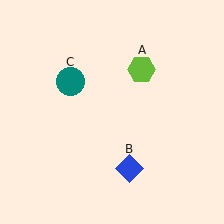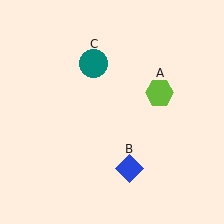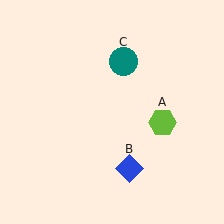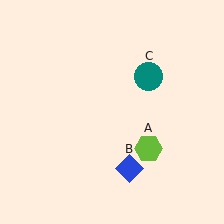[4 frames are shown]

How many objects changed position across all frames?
2 objects changed position: lime hexagon (object A), teal circle (object C).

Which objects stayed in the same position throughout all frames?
Blue diamond (object B) remained stationary.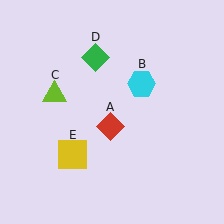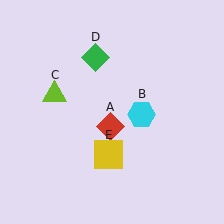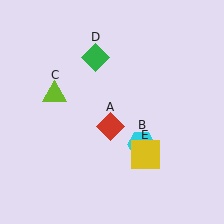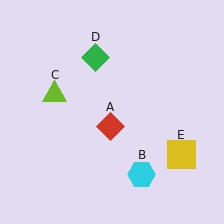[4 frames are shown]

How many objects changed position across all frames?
2 objects changed position: cyan hexagon (object B), yellow square (object E).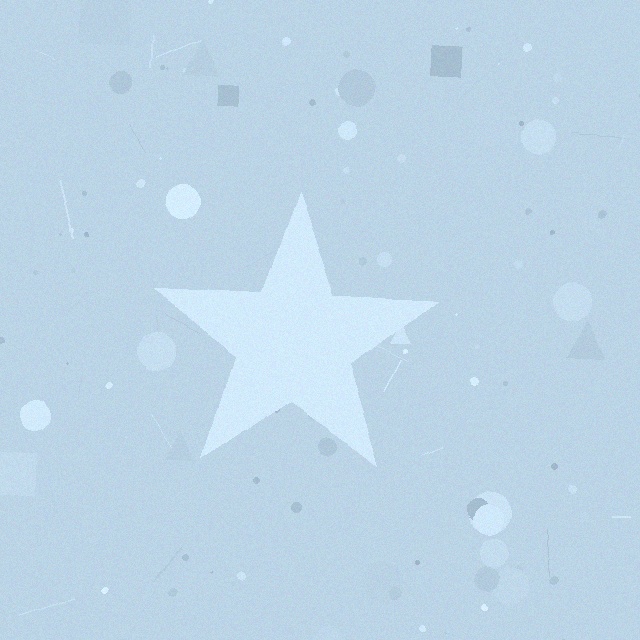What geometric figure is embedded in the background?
A star is embedded in the background.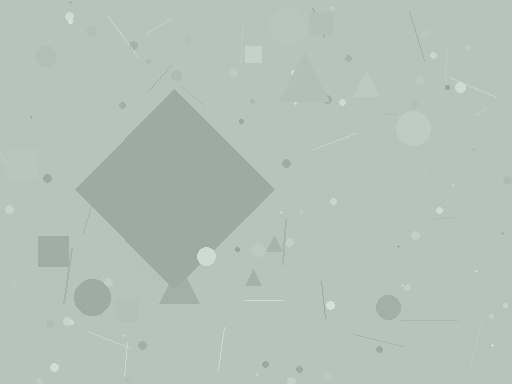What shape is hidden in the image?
A diamond is hidden in the image.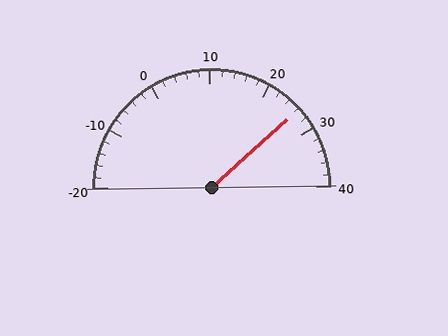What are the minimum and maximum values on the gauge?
The gauge ranges from -20 to 40.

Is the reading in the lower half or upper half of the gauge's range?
The reading is in the upper half of the range (-20 to 40).